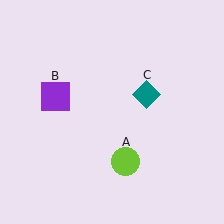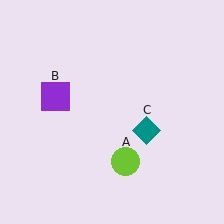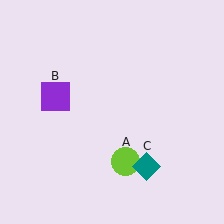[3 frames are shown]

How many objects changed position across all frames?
1 object changed position: teal diamond (object C).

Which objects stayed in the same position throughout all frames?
Lime circle (object A) and purple square (object B) remained stationary.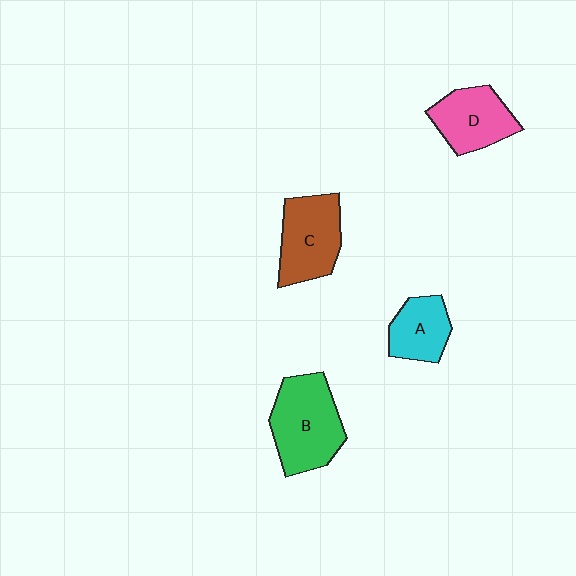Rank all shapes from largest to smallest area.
From largest to smallest: B (green), C (brown), D (pink), A (cyan).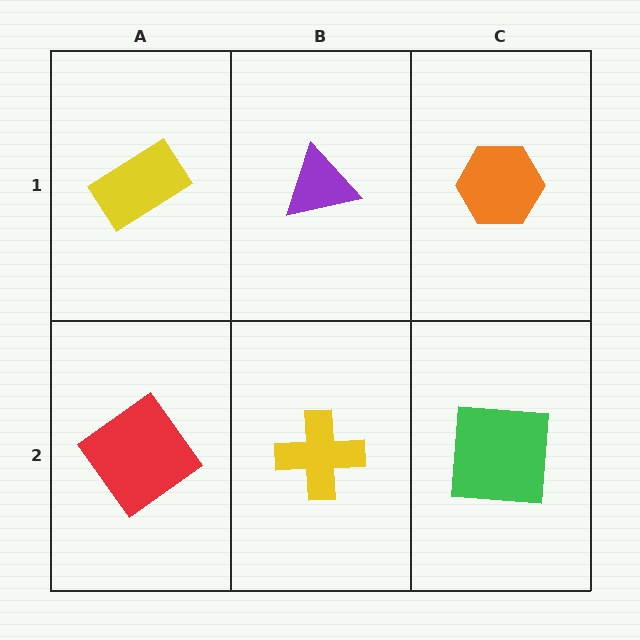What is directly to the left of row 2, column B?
A red diamond.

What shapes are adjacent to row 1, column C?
A green square (row 2, column C), a purple triangle (row 1, column B).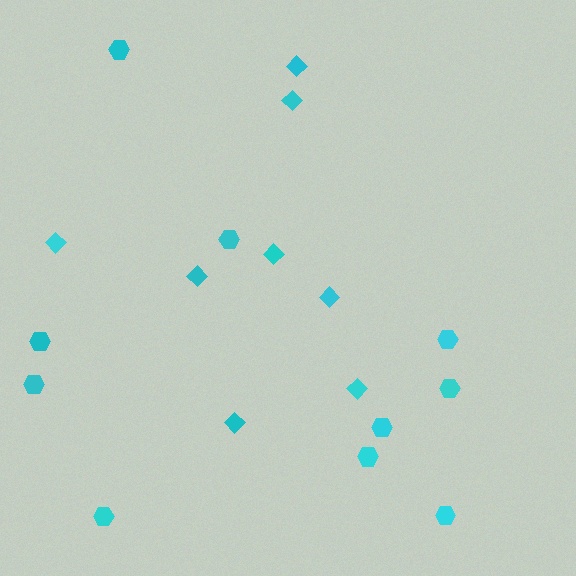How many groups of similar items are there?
There are 2 groups: one group of hexagons (10) and one group of diamonds (8).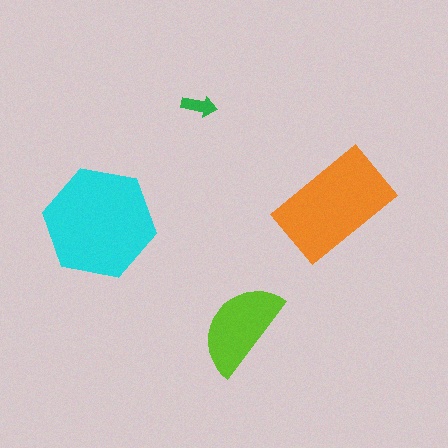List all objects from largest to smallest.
The cyan hexagon, the orange rectangle, the lime semicircle, the green arrow.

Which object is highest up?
The green arrow is topmost.